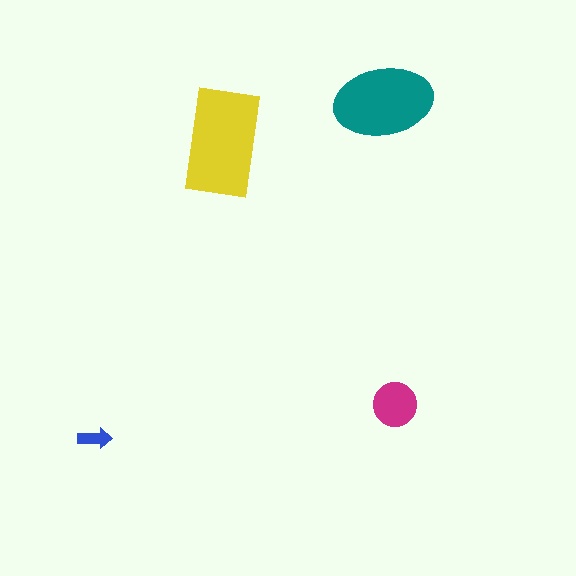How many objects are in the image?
There are 4 objects in the image.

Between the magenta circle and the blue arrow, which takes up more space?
The magenta circle.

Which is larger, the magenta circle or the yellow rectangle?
The yellow rectangle.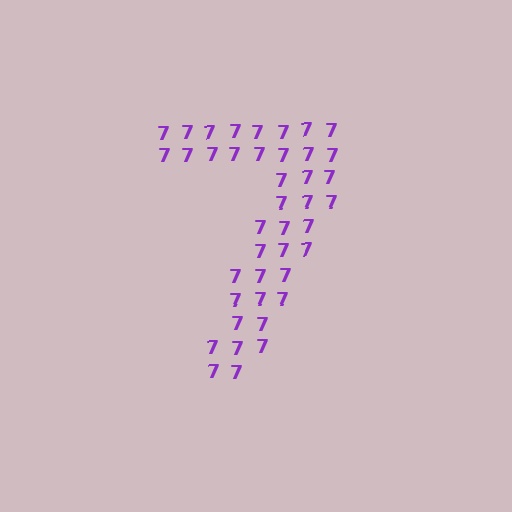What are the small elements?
The small elements are digit 7's.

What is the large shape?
The large shape is the digit 7.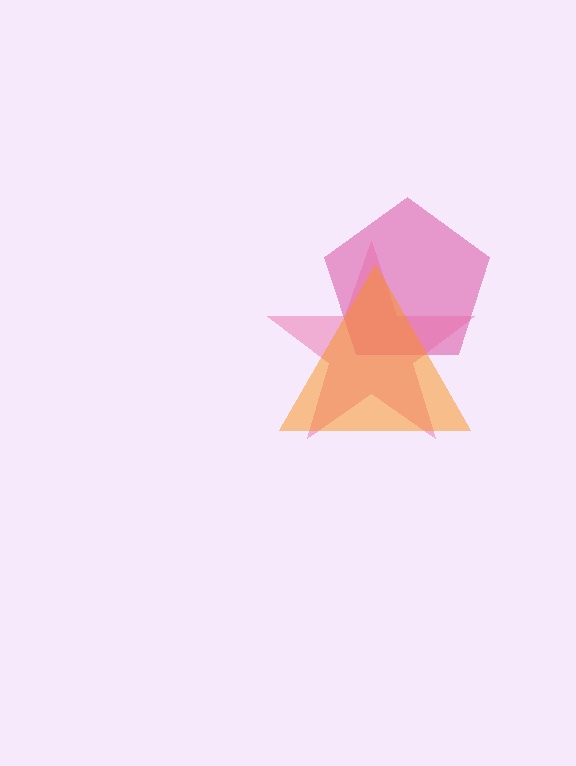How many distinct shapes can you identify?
There are 3 distinct shapes: a magenta pentagon, a pink star, an orange triangle.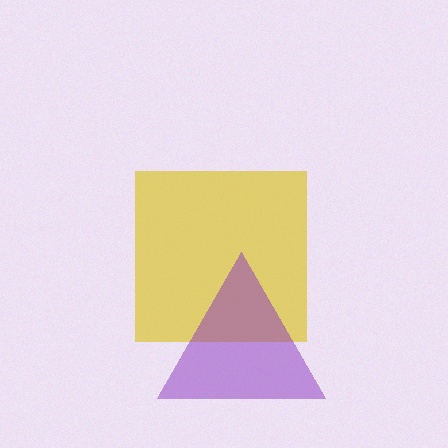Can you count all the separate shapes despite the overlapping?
Yes, there are 2 separate shapes.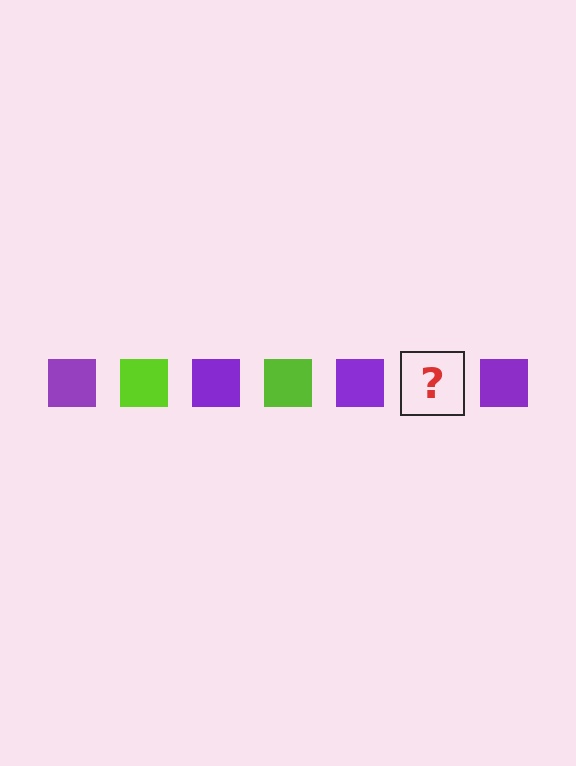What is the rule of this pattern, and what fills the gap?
The rule is that the pattern cycles through purple, lime squares. The gap should be filled with a lime square.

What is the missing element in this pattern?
The missing element is a lime square.